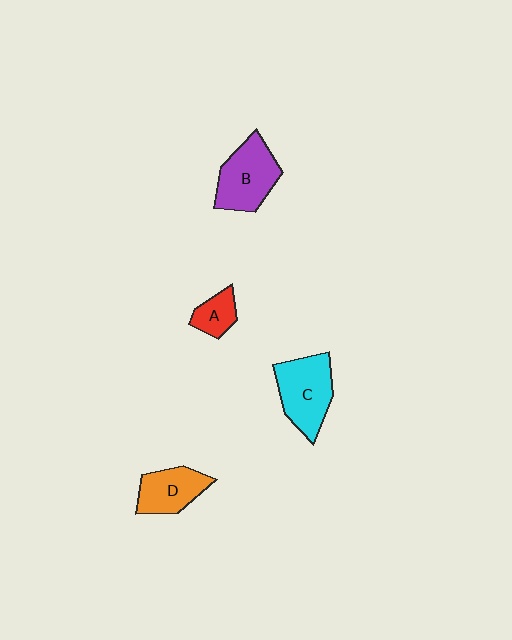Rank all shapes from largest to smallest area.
From largest to smallest: C (cyan), B (purple), D (orange), A (red).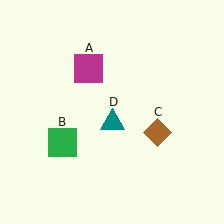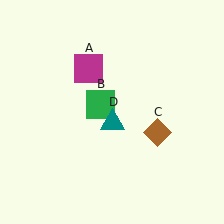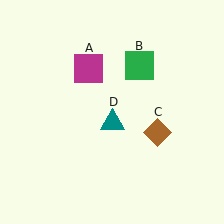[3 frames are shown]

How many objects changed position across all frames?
1 object changed position: green square (object B).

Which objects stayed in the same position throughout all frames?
Magenta square (object A) and brown diamond (object C) and teal triangle (object D) remained stationary.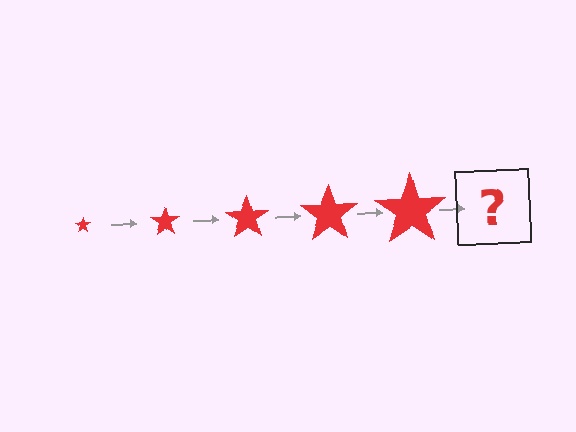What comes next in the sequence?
The next element should be a red star, larger than the previous one.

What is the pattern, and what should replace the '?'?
The pattern is that the star gets progressively larger each step. The '?' should be a red star, larger than the previous one.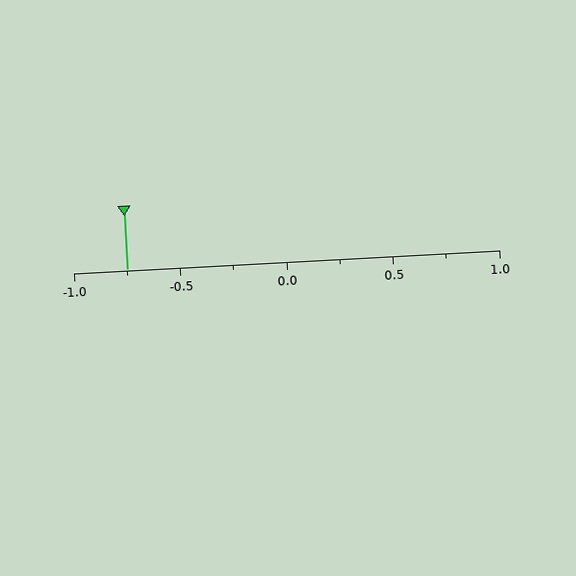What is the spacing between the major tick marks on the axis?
The major ticks are spaced 0.5 apart.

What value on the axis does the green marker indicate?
The marker indicates approximately -0.75.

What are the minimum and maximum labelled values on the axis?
The axis runs from -1.0 to 1.0.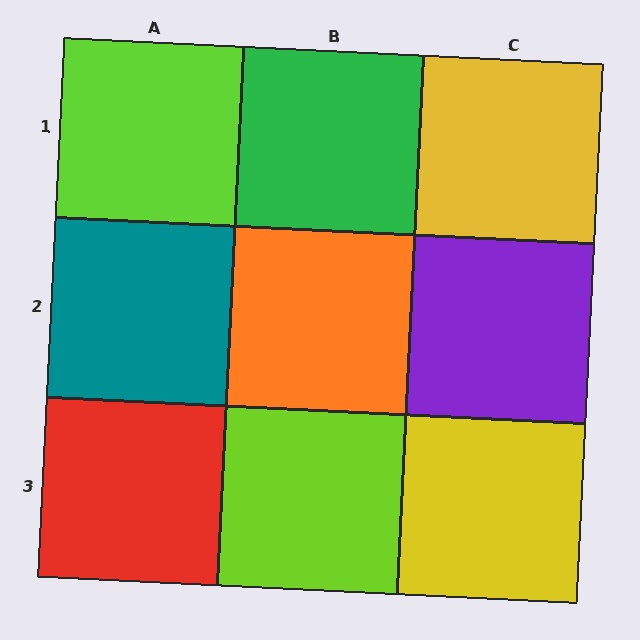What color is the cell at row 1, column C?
Yellow.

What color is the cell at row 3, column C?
Yellow.